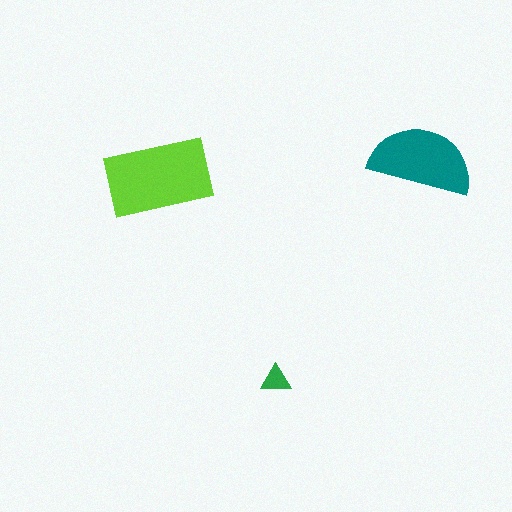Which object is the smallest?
The green triangle.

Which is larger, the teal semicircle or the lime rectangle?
The lime rectangle.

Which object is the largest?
The lime rectangle.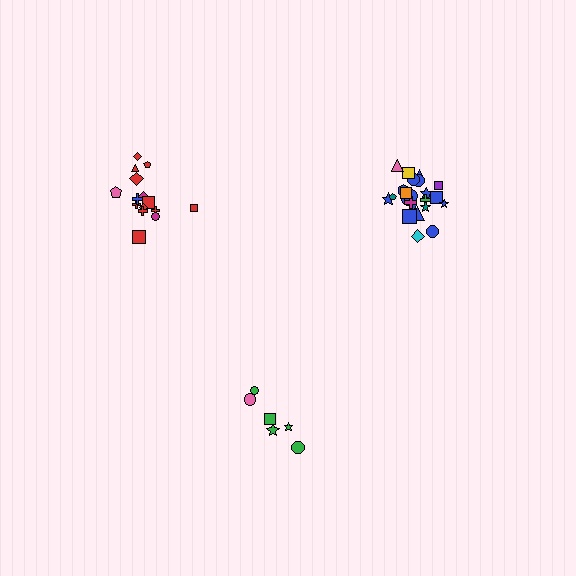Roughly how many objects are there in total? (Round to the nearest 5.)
Roughly 45 objects in total.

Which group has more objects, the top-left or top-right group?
The top-right group.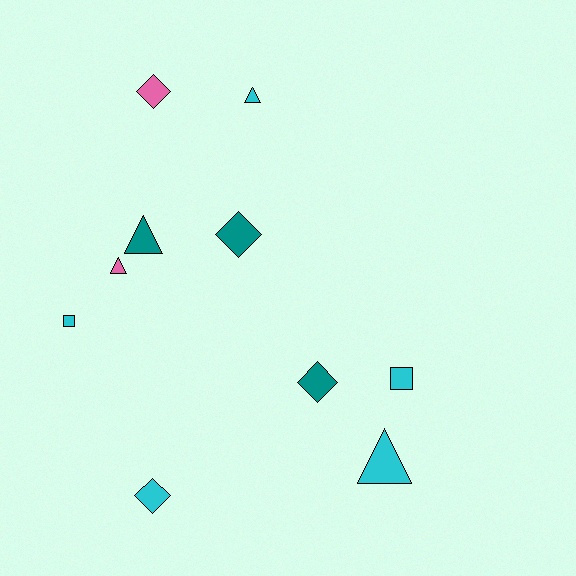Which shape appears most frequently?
Diamond, with 4 objects.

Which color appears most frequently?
Cyan, with 5 objects.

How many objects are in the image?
There are 10 objects.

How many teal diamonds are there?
There are 2 teal diamonds.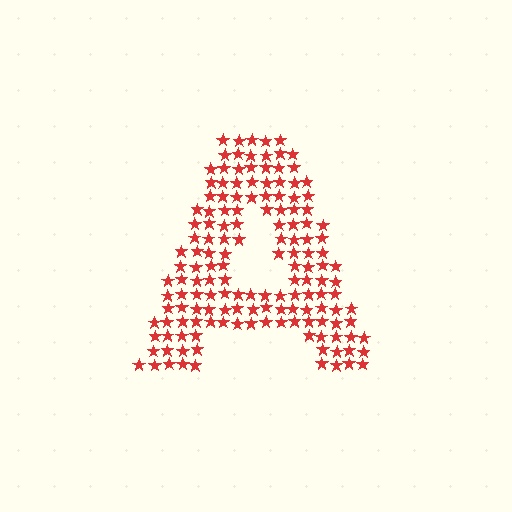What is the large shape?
The large shape is the letter A.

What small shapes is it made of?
It is made of small stars.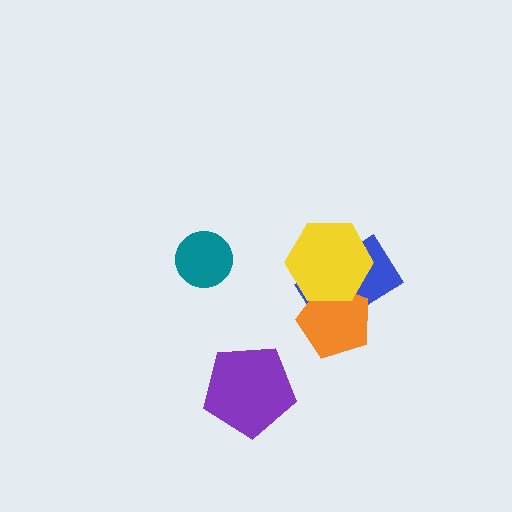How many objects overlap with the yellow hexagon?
2 objects overlap with the yellow hexagon.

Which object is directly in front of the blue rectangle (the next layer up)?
The orange pentagon is directly in front of the blue rectangle.